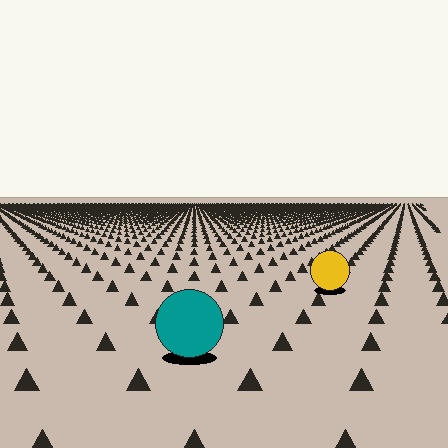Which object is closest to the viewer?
The teal circle is closest. The texture marks near it are larger and more spread out.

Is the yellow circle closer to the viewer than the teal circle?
No. The teal circle is closer — you can tell from the texture gradient: the ground texture is coarser near it.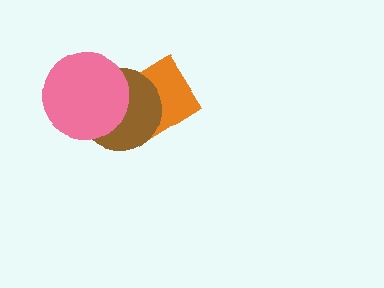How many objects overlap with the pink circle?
2 objects overlap with the pink circle.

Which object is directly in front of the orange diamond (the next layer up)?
The brown circle is directly in front of the orange diamond.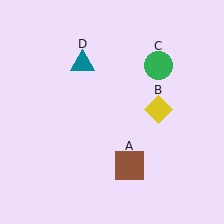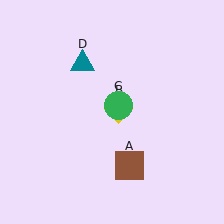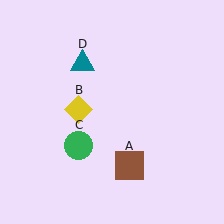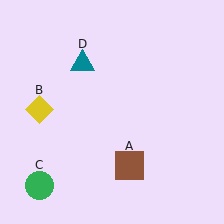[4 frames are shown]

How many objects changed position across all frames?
2 objects changed position: yellow diamond (object B), green circle (object C).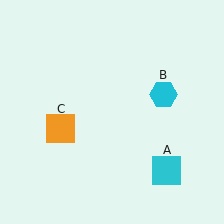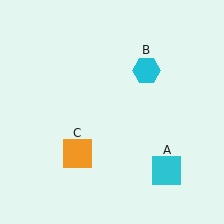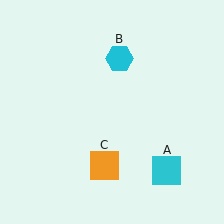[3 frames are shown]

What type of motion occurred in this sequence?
The cyan hexagon (object B), orange square (object C) rotated counterclockwise around the center of the scene.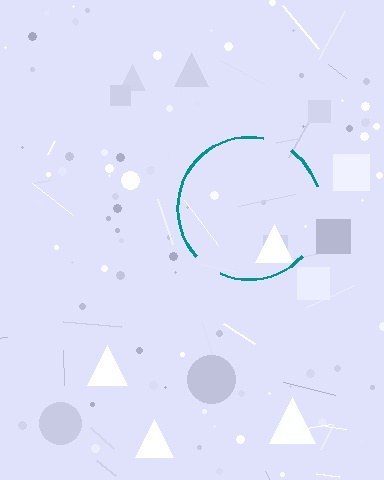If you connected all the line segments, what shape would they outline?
They would outline a circle.